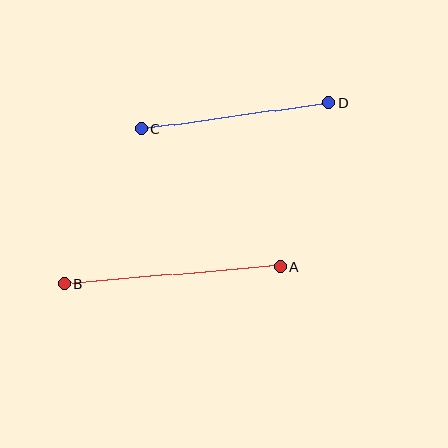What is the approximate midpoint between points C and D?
The midpoint is at approximately (235, 116) pixels.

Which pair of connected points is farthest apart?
Points A and B are farthest apart.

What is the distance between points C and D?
The distance is approximately 190 pixels.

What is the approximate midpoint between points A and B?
The midpoint is at approximately (172, 275) pixels.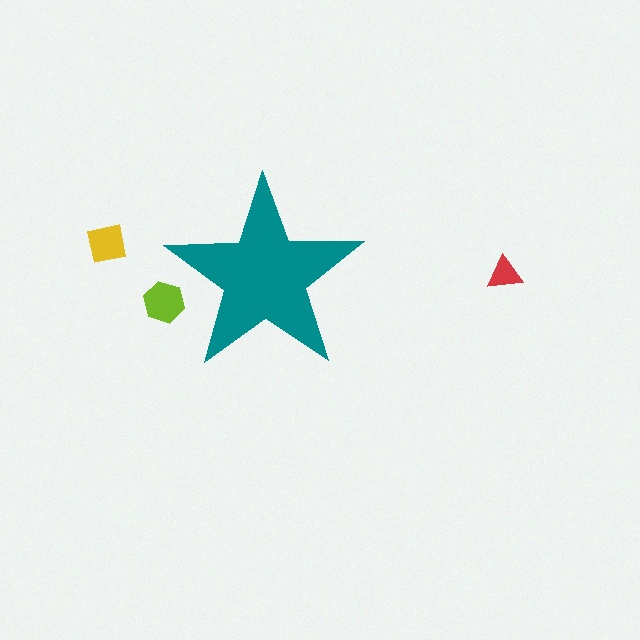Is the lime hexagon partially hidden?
Yes, the lime hexagon is partially hidden behind the teal star.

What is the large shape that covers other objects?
A teal star.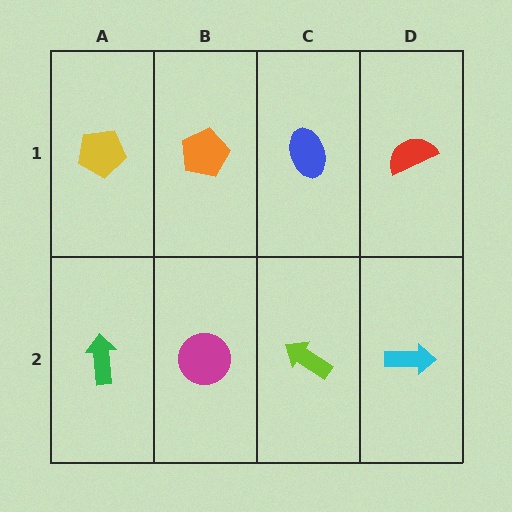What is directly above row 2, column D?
A red semicircle.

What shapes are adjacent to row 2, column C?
A blue ellipse (row 1, column C), a magenta circle (row 2, column B), a cyan arrow (row 2, column D).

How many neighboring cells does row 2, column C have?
3.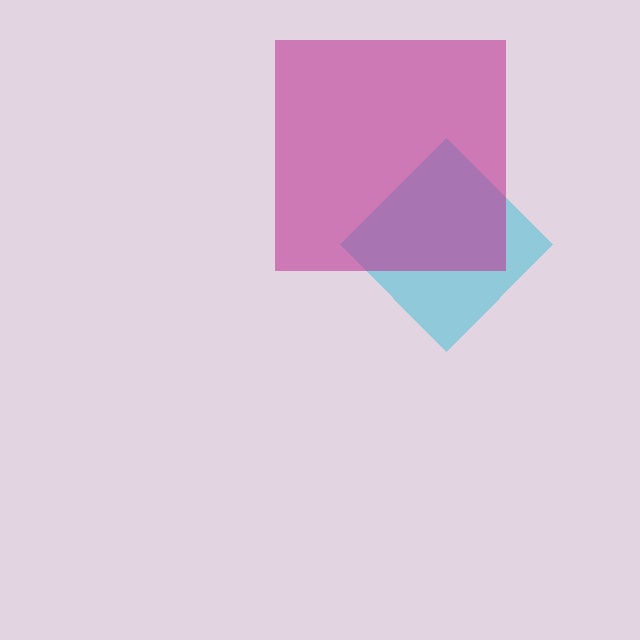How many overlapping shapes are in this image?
There are 2 overlapping shapes in the image.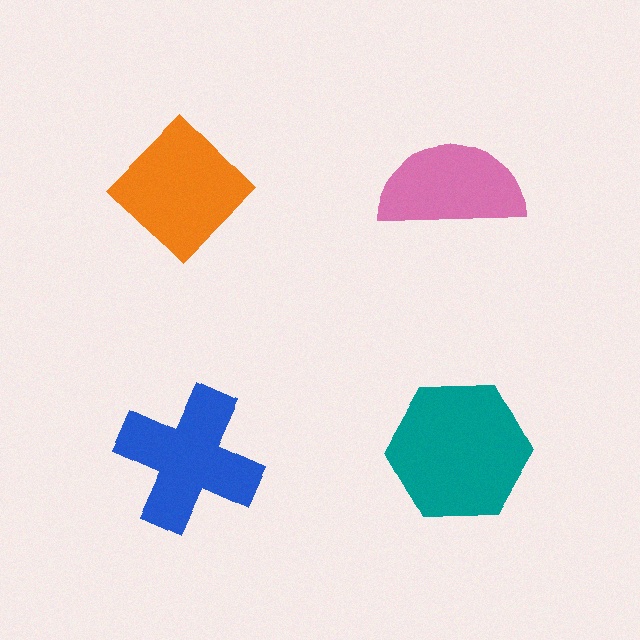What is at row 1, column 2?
A pink semicircle.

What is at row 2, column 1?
A blue cross.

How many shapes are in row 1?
2 shapes.